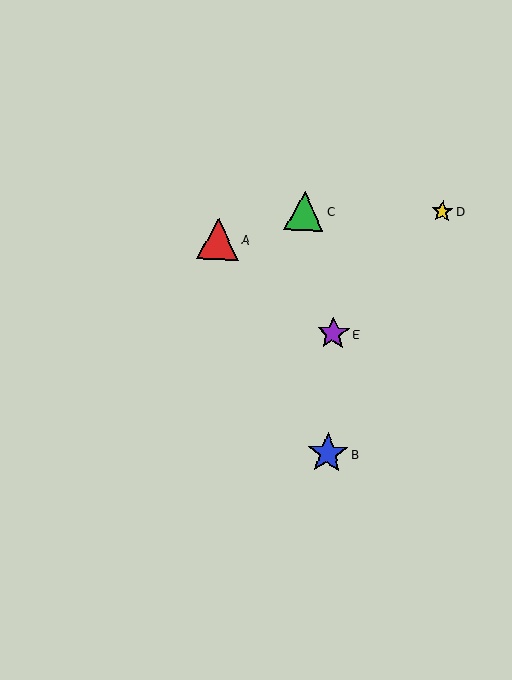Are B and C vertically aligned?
No, B is at x≈328 and C is at x≈304.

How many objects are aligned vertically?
2 objects (B, E) are aligned vertically.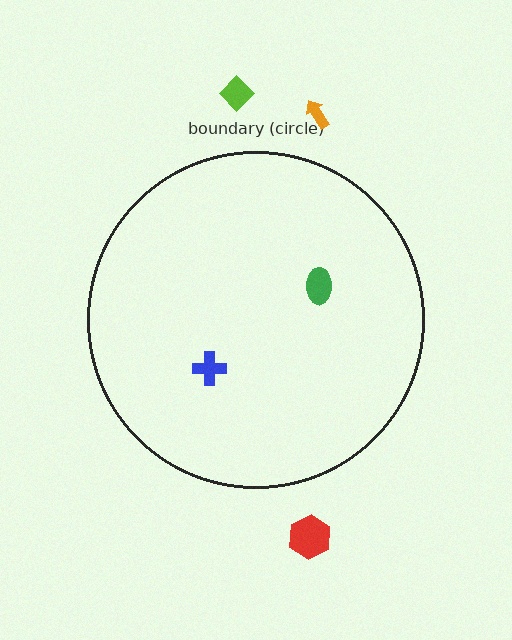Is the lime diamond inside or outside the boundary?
Outside.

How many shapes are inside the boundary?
2 inside, 3 outside.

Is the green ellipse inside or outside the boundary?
Inside.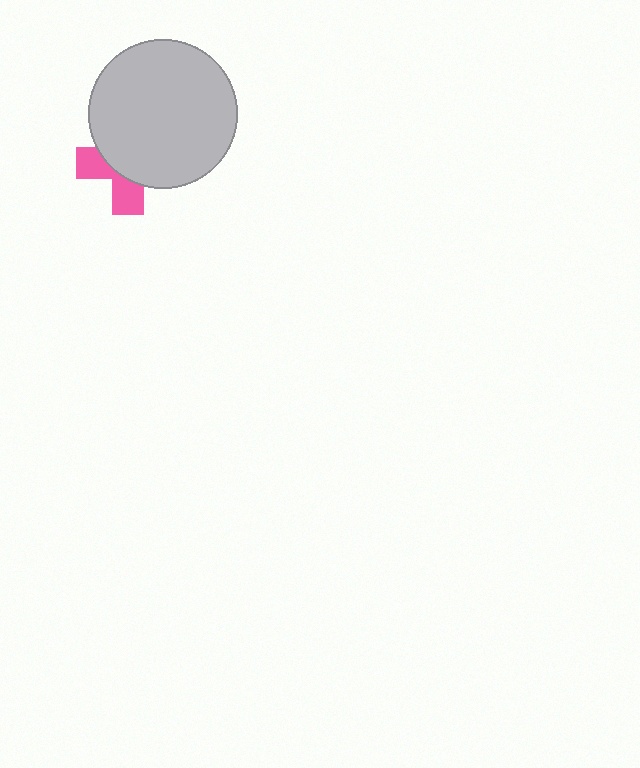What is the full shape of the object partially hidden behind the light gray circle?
The partially hidden object is a pink cross.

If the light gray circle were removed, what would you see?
You would see the complete pink cross.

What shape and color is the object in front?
The object in front is a light gray circle.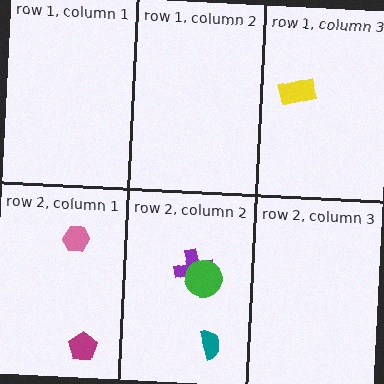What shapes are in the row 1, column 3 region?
The yellow rectangle.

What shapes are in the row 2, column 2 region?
The teal semicircle, the purple cross, the green circle.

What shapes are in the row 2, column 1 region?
The magenta pentagon, the pink hexagon.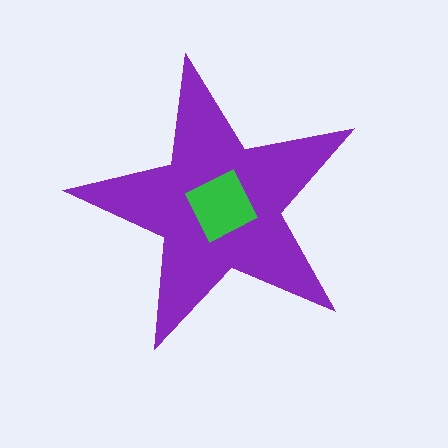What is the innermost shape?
The green diamond.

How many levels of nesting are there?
2.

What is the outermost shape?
The purple star.